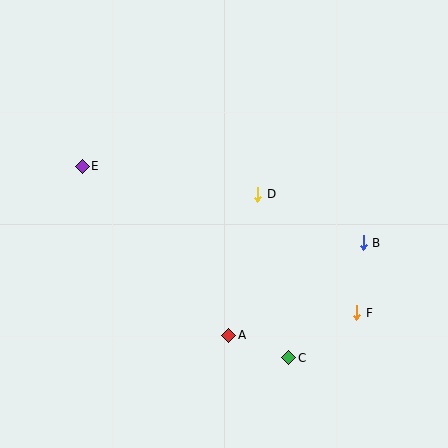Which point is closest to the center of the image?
Point D at (258, 194) is closest to the center.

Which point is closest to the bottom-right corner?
Point F is closest to the bottom-right corner.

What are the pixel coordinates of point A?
Point A is at (229, 335).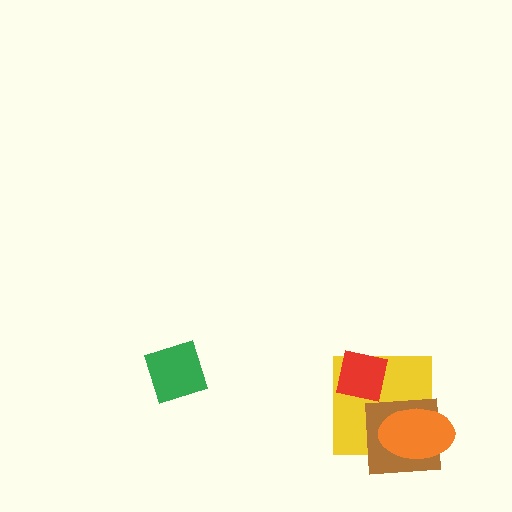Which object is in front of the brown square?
The orange ellipse is in front of the brown square.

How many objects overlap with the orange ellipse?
2 objects overlap with the orange ellipse.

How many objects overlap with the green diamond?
0 objects overlap with the green diamond.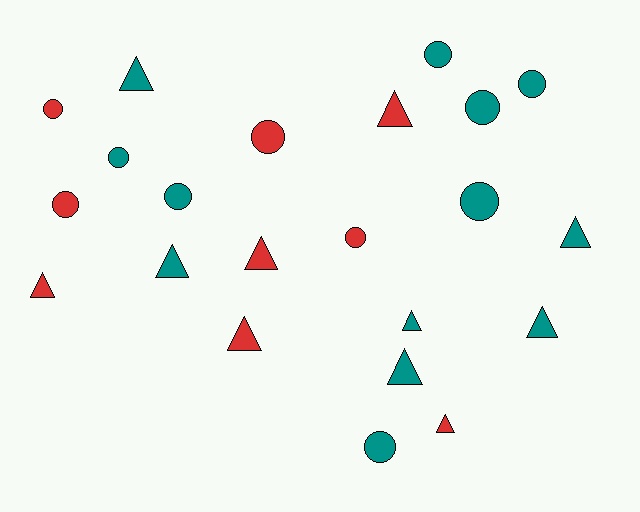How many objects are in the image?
There are 22 objects.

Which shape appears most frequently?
Circle, with 11 objects.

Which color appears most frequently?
Teal, with 13 objects.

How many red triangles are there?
There are 5 red triangles.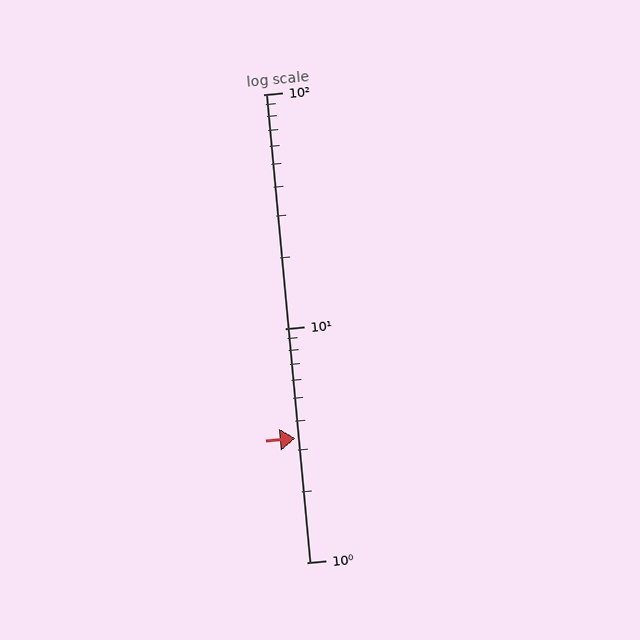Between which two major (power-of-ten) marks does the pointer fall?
The pointer is between 1 and 10.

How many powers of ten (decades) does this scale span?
The scale spans 2 decades, from 1 to 100.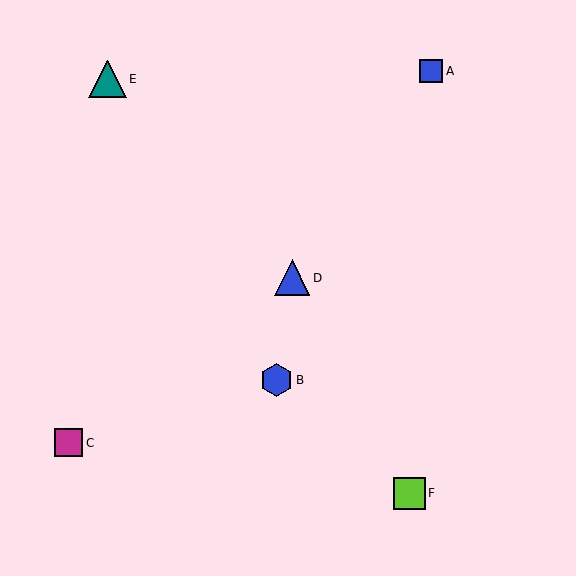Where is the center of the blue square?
The center of the blue square is at (431, 71).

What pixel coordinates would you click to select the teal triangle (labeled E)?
Click at (107, 79) to select the teal triangle E.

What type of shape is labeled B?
Shape B is a blue hexagon.